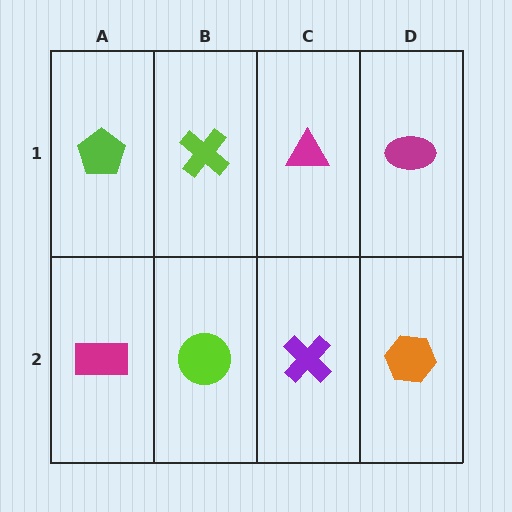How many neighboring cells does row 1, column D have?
2.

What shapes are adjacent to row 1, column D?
An orange hexagon (row 2, column D), a magenta triangle (row 1, column C).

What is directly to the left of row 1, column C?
A lime cross.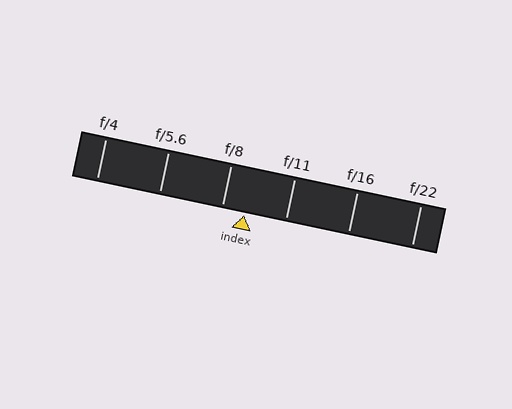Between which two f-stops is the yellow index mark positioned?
The index mark is between f/8 and f/11.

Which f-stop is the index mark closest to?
The index mark is closest to f/8.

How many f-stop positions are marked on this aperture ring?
There are 6 f-stop positions marked.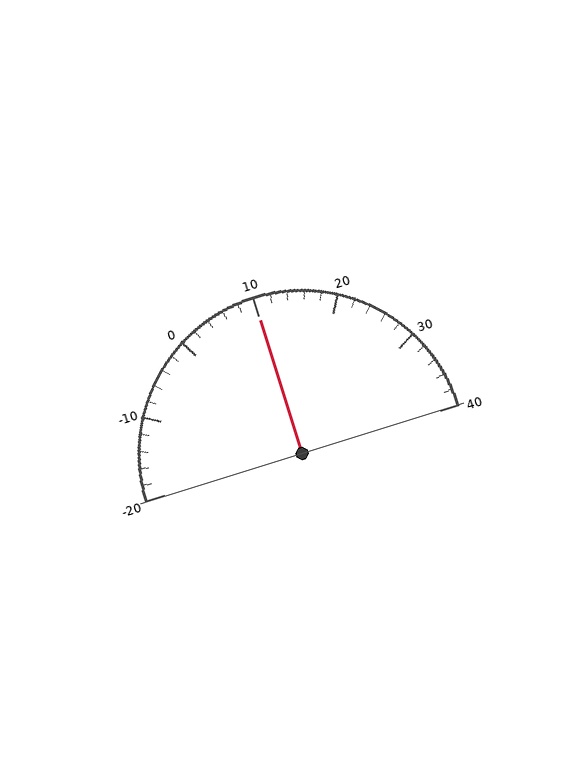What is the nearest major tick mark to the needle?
The nearest major tick mark is 10.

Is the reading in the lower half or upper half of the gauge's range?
The reading is in the upper half of the range (-20 to 40).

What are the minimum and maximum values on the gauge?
The gauge ranges from -20 to 40.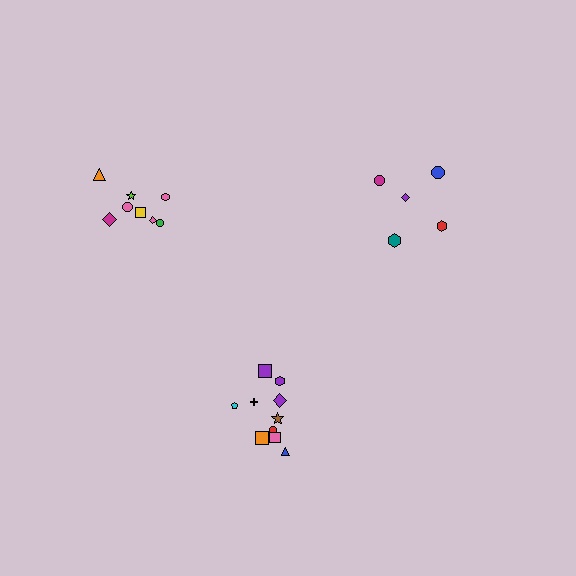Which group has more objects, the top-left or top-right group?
The top-left group.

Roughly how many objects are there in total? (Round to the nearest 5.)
Roughly 25 objects in total.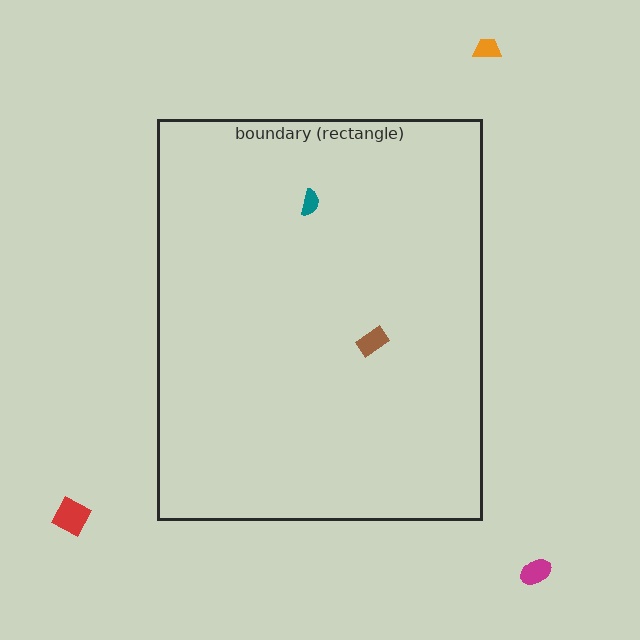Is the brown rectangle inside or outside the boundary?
Inside.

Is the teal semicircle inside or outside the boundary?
Inside.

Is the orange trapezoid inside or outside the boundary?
Outside.